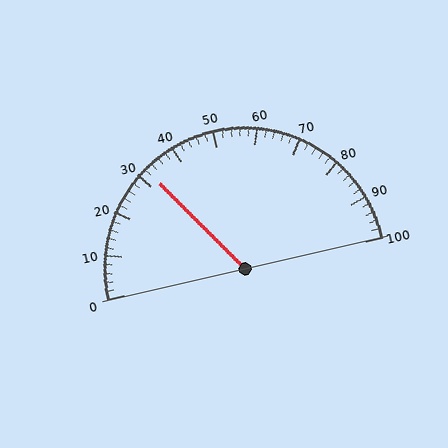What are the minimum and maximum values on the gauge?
The gauge ranges from 0 to 100.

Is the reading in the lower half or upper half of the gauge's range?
The reading is in the lower half of the range (0 to 100).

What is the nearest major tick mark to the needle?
The nearest major tick mark is 30.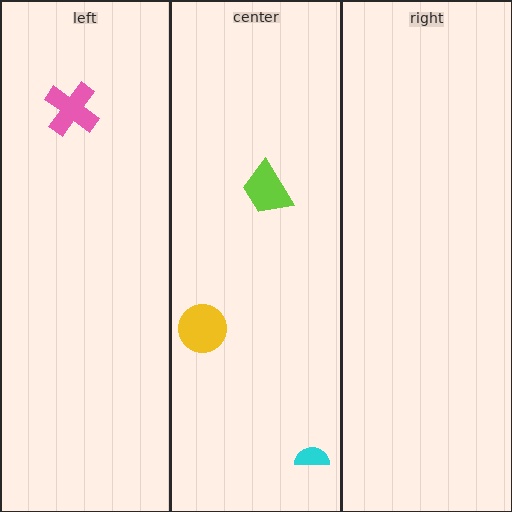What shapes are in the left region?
The pink cross.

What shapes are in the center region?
The yellow circle, the lime trapezoid, the cyan semicircle.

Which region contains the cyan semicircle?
The center region.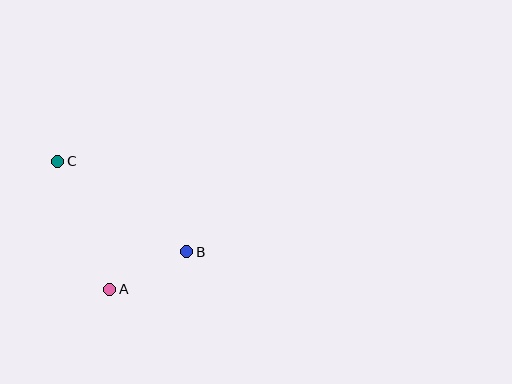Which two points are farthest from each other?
Points B and C are farthest from each other.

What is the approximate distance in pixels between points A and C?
The distance between A and C is approximately 138 pixels.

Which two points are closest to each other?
Points A and B are closest to each other.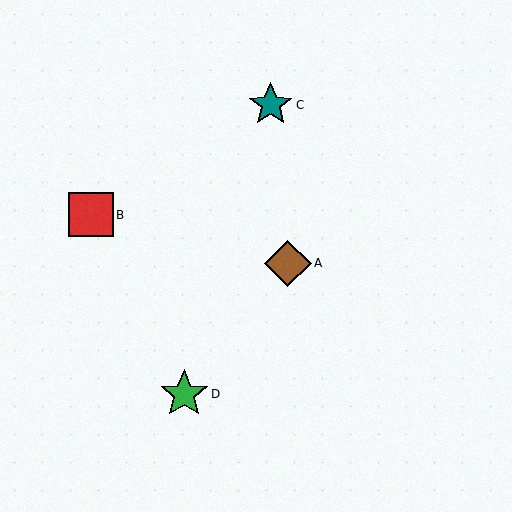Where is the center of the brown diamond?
The center of the brown diamond is at (288, 263).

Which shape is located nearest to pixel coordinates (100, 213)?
The red square (labeled B) at (91, 215) is nearest to that location.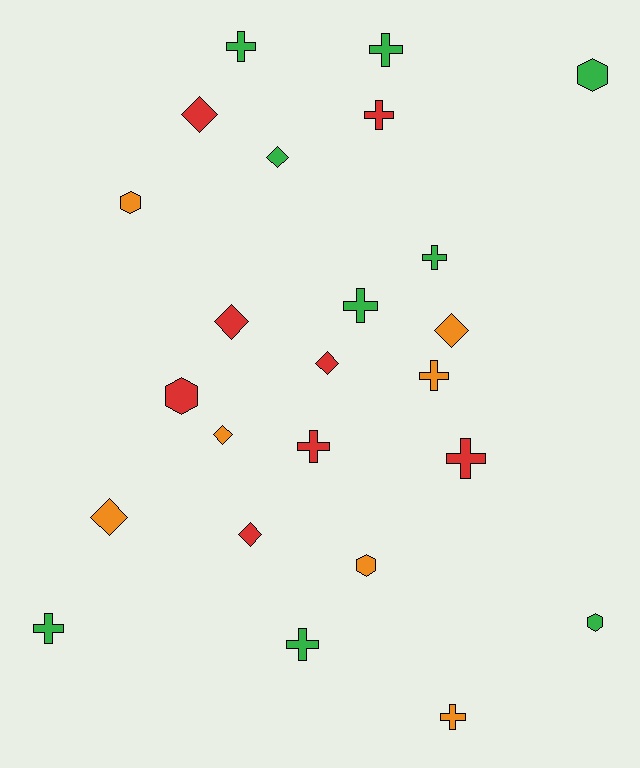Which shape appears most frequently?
Cross, with 11 objects.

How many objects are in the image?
There are 24 objects.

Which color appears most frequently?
Green, with 9 objects.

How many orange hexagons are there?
There are 2 orange hexagons.